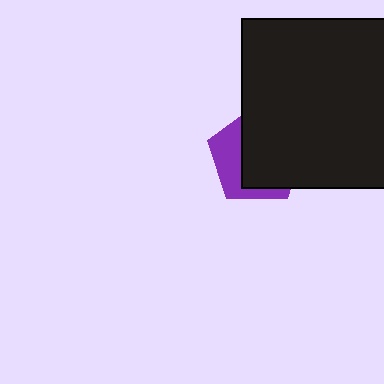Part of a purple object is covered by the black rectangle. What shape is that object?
It is a pentagon.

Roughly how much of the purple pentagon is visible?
A small part of it is visible (roughly 36%).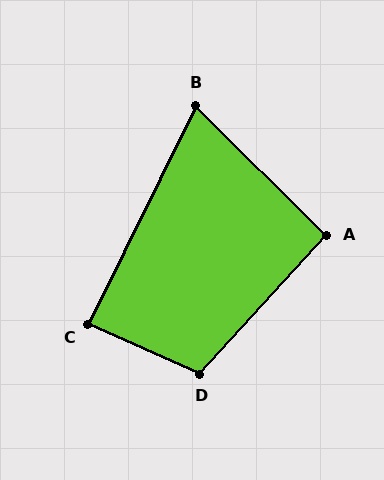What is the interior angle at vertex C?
Approximately 88 degrees (approximately right).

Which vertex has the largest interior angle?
D, at approximately 108 degrees.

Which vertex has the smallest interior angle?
B, at approximately 72 degrees.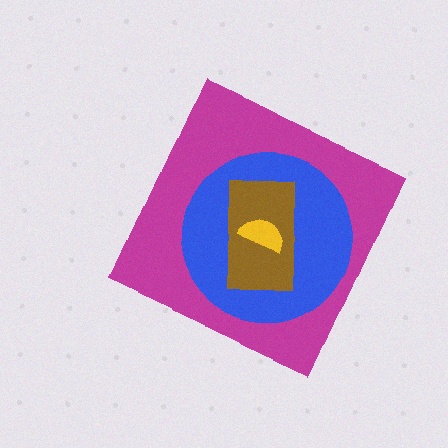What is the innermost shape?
The yellow semicircle.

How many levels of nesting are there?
4.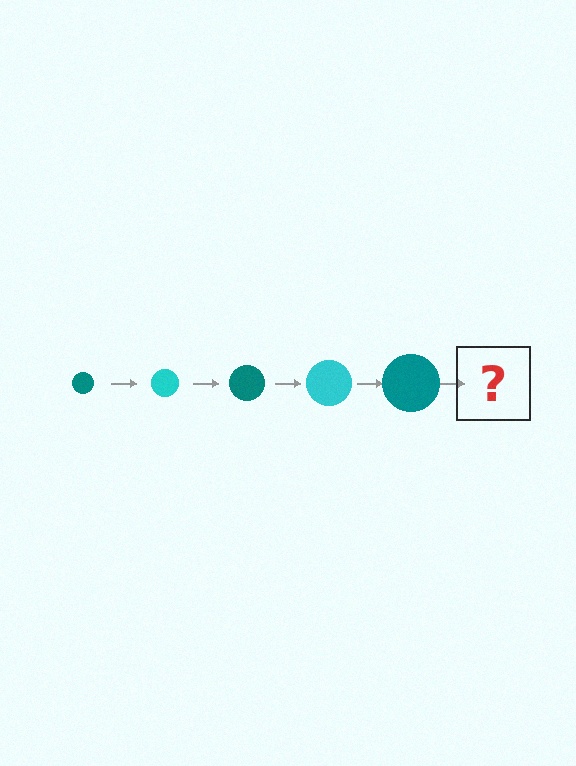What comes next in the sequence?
The next element should be a cyan circle, larger than the previous one.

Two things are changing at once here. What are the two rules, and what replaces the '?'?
The two rules are that the circle grows larger each step and the color cycles through teal and cyan. The '?' should be a cyan circle, larger than the previous one.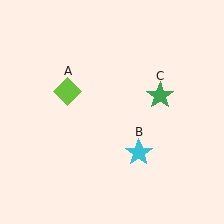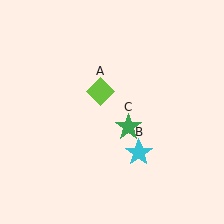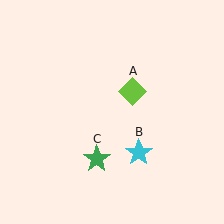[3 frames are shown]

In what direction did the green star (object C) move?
The green star (object C) moved down and to the left.